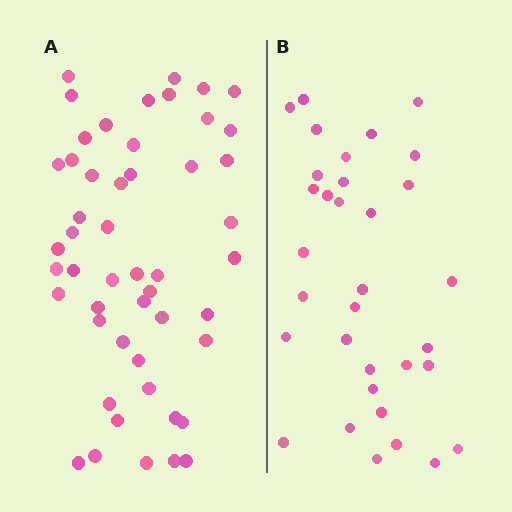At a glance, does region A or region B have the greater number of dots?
Region A (the left region) has more dots.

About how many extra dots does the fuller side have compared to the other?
Region A has approximately 15 more dots than region B.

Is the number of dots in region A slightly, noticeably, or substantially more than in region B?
Region A has substantially more. The ratio is roughly 1.5 to 1.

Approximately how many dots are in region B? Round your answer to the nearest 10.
About 30 dots. (The exact count is 33, which rounds to 30.)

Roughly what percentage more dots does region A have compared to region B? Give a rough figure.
About 50% more.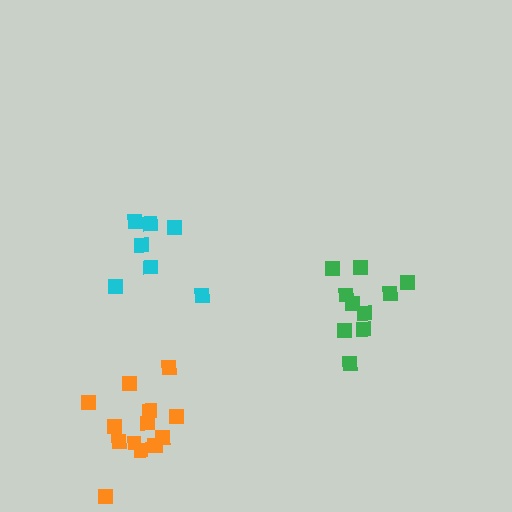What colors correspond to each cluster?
The clusters are colored: orange, cyan, green.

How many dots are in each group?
Group 1: 13 dots, Group 2: 7 dots, Group 3: 10 dots (30 total).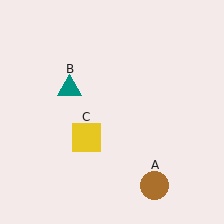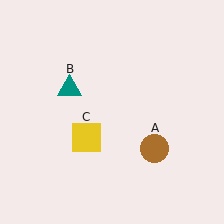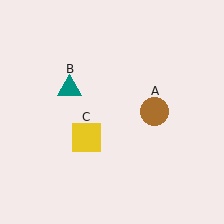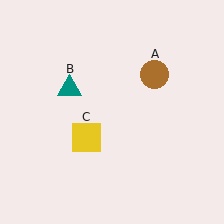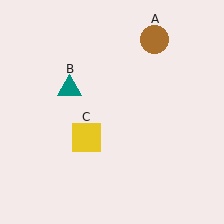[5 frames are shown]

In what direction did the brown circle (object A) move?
The brown circle (object A) moved up.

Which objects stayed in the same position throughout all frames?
Teal triangle (object B) and yellow square (object C) remained stationary.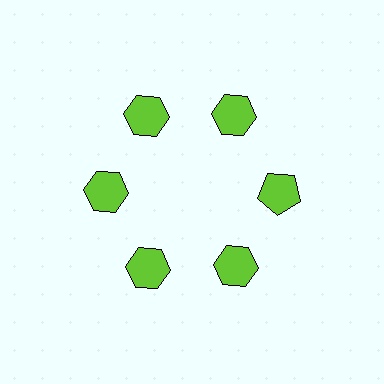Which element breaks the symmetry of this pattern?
The lime pentagon at roughly the 3 o'clock position breaks the symmetry. All other shapes are lime hexagons.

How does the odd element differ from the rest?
It has a different shape: pentagon instead of hexagon.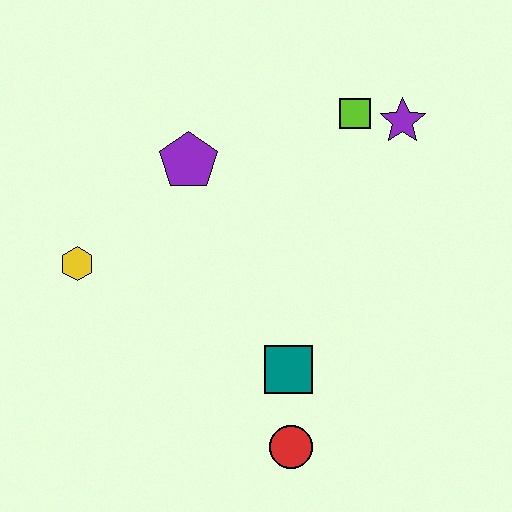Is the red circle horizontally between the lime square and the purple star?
No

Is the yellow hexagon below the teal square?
No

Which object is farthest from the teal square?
The purple star is farthest from the teal square.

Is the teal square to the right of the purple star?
No